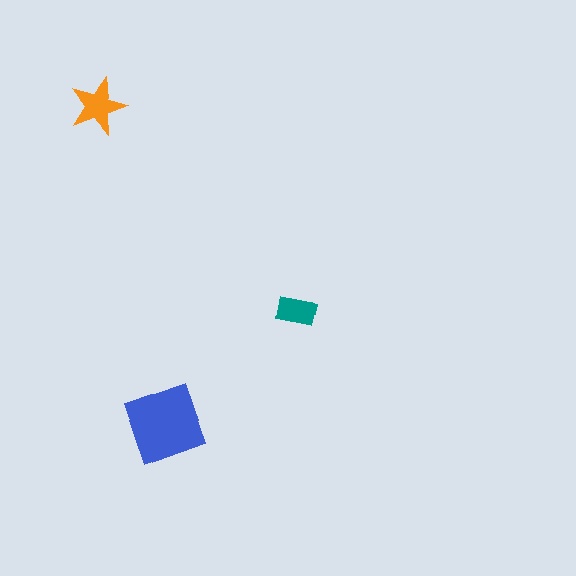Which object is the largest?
The blue diamond.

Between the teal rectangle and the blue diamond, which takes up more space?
The blue diamond.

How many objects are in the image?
There are 3 objects in the image.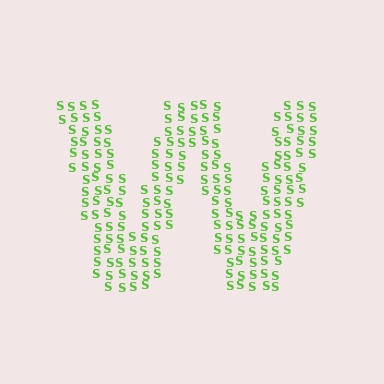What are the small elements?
The small elements are letter S's.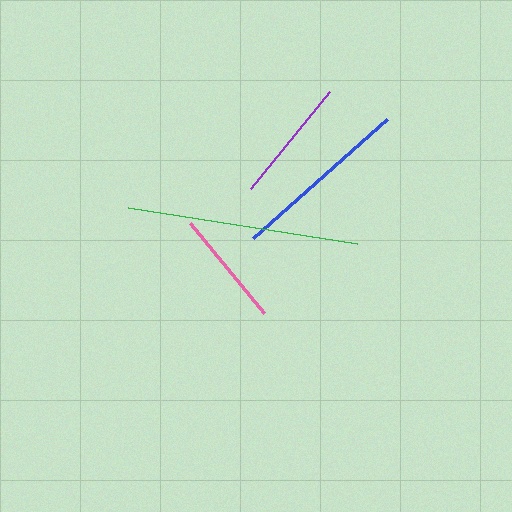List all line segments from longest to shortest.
From longest to shortest: green, blue, purple, pink.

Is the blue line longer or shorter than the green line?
The green line is longer than the blue line.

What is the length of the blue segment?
The blue segment is approximately 180 pixels long.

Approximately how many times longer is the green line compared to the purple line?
The green line is approximately 1.9 times the length of the purple line.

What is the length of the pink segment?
The pink segment is approximately 116 pixels long.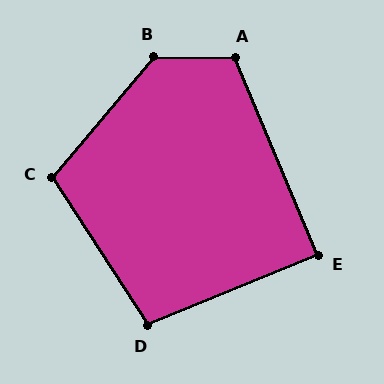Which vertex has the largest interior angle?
B, at approximately 129 degrees.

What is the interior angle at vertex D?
Approximately 100 degrees (obtuse).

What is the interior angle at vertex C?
Approximately 107 degrees (obtuse).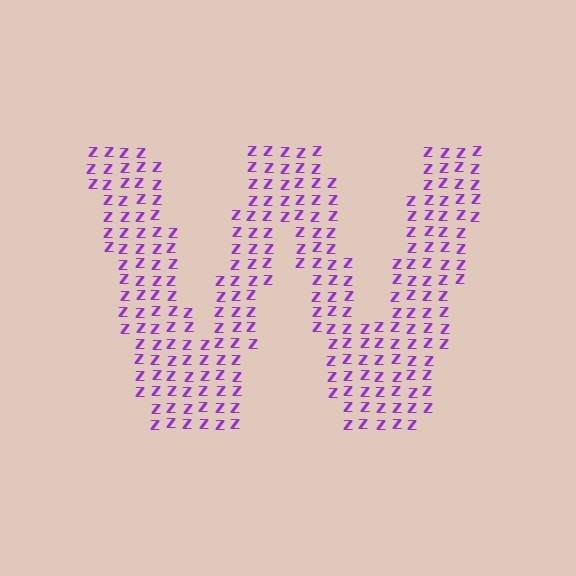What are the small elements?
The small elements are letter Z's.